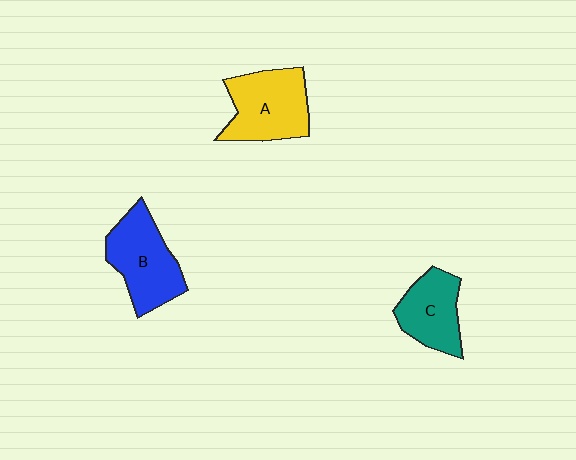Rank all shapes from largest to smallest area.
From largest to smallest: A (yellow), B (blue), C (teal).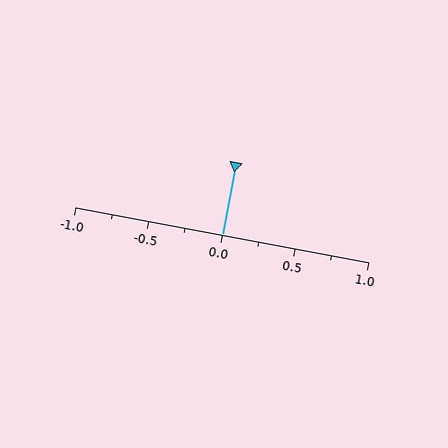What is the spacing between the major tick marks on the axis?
The major ticks are spaced 0.5 apart.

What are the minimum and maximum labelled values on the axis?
The axis runs from -1.0 to 1.0.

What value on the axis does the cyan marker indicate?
The marker indicates approximately 0.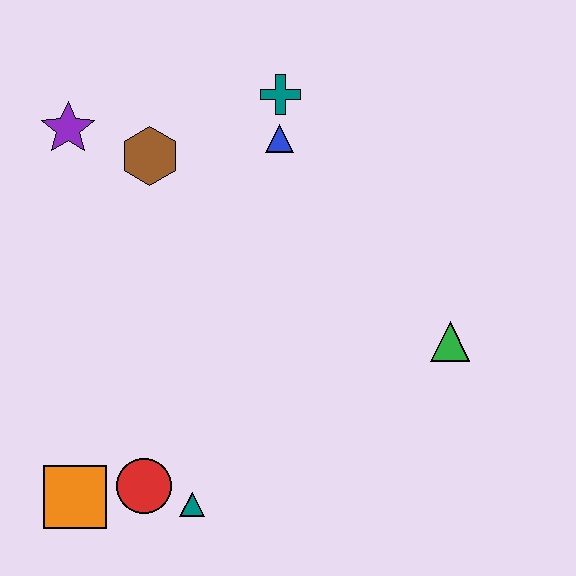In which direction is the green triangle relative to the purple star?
The green triangle is to the right of the purple star.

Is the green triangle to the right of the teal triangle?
Yes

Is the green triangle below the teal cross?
Yes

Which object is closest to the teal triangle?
The red circle is closest to the teal triangle.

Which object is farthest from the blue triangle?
The orange square is farthest from the blue triangle.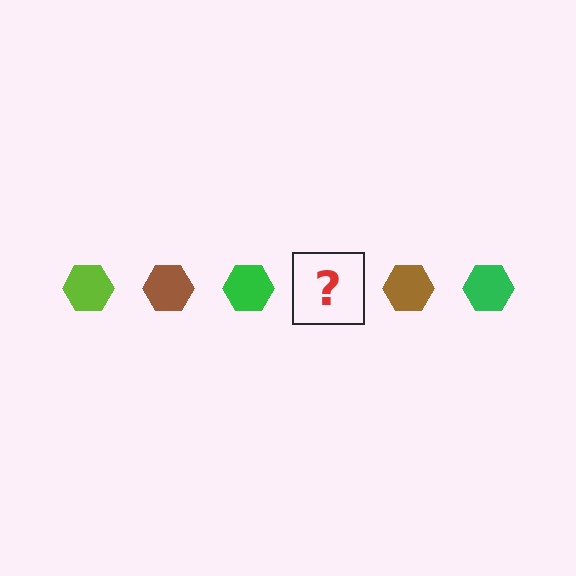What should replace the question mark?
The question mark should be replaced with a lime hexagon.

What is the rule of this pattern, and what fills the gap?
The rule is that the pattern cycles through lime, brown, green hexagons. The gap should be filled with a lime hexagon.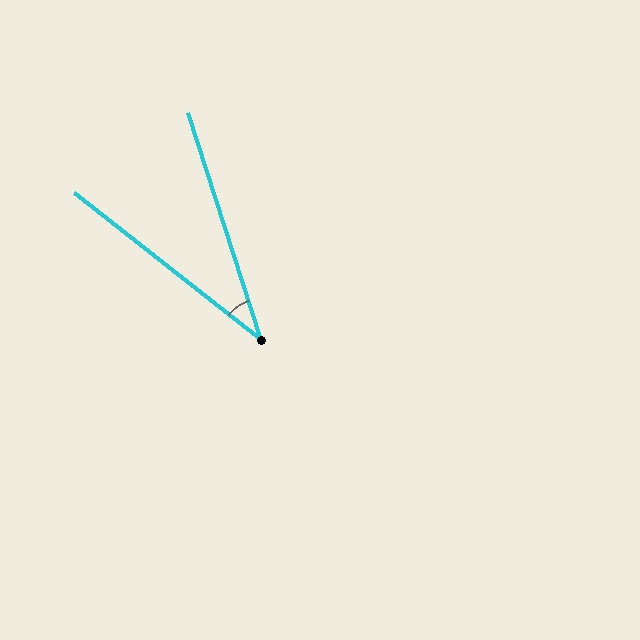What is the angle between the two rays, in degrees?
Approximately 34 degrees.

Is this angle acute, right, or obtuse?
It is acute.